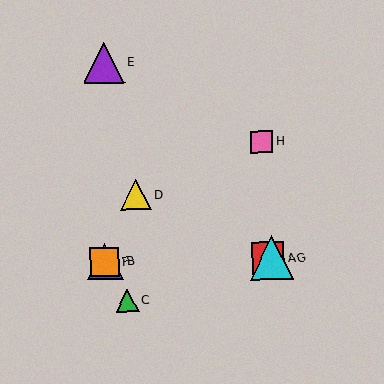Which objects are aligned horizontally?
Objects A, B, F, G are aligned horizontally.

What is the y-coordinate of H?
Object H is at y≈142.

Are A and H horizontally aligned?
No, A is at y≈258 and H is at y≈142.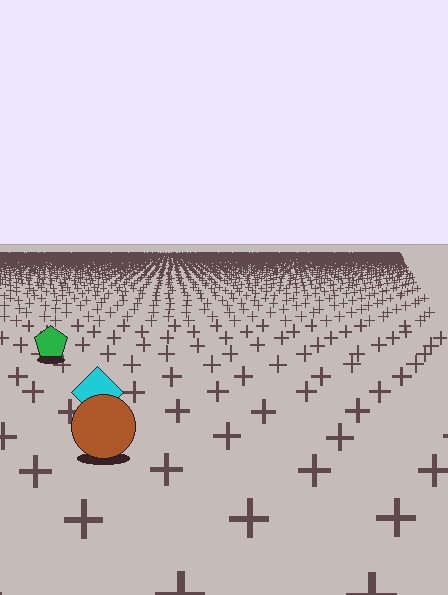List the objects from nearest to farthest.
From nearest to farthest: the brown circle, the cyan diamond, the green pentagon.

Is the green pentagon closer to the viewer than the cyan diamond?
No. The cyan diamond is closer — you can tell from the texture gradient: the ground texture is coarser near it.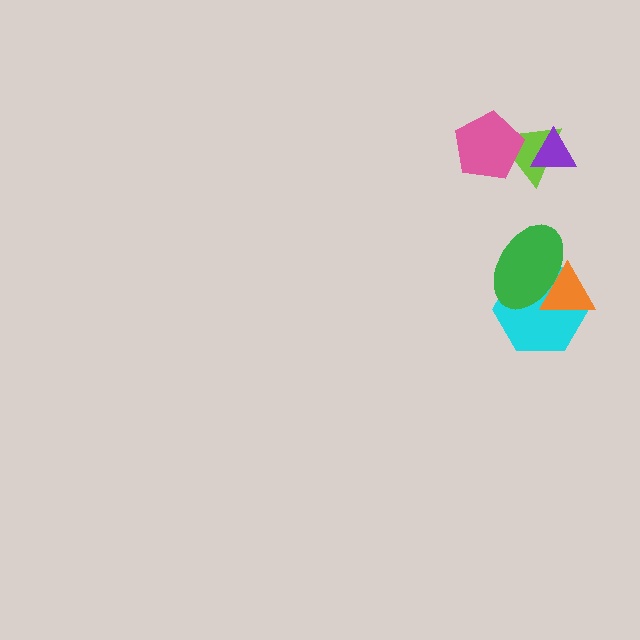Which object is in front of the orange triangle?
The green ellipse is in front of the orange triangle.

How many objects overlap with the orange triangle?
2 objects overlap with the orange triangle.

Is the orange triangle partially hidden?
Yes, it is partially covered by another shape.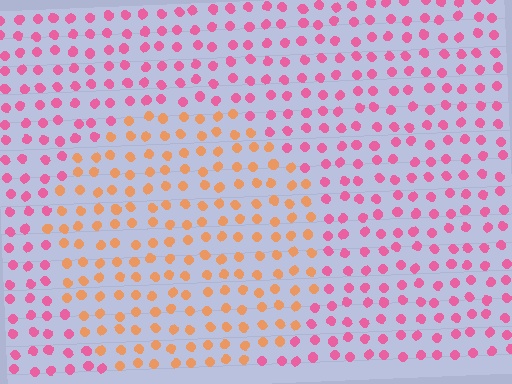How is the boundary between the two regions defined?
The boundary is defined purely by a slight shift in hue (about 52 degrees). Spacing, size, and orientation are identical on both sides.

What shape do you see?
I see a circle.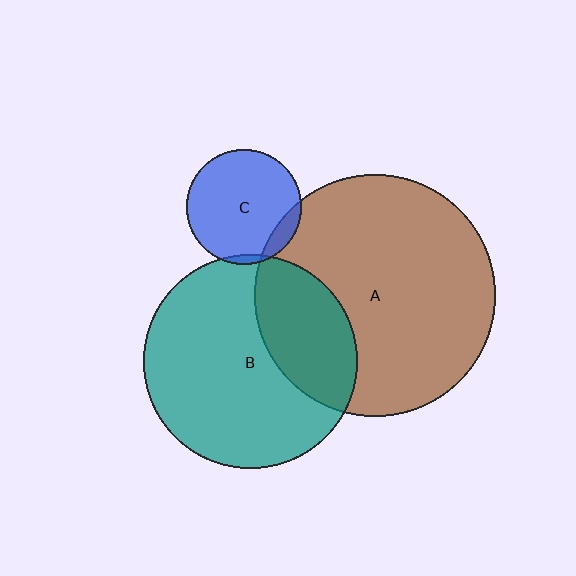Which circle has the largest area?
Circle A (brown).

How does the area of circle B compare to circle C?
Approximately 3.4 times.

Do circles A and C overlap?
Yes.